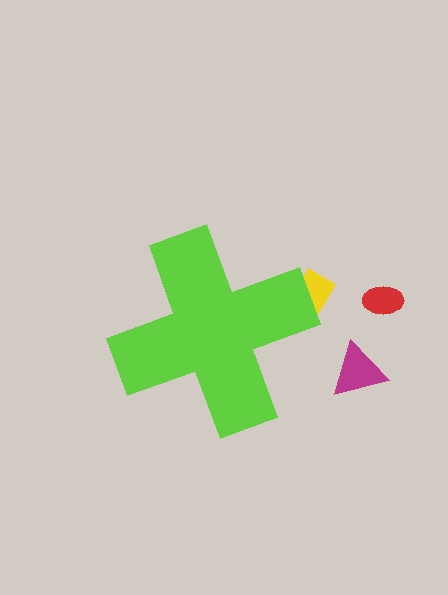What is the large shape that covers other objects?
A lime cross.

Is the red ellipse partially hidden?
No, the red ellipse is fully visible.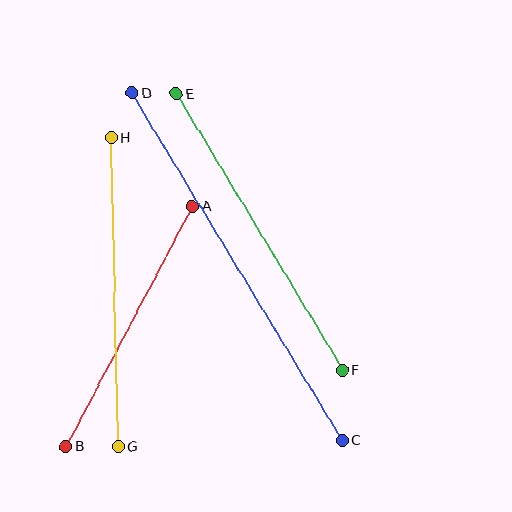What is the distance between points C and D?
The distance is approximately 406 pixels.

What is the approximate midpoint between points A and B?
The midpoint is at approximately (129, 326) pixels.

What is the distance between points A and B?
The distance is approximately 271 pixels.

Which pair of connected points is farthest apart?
Points C and D are farthest apart.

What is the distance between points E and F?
The distance is approximately 323 pixels.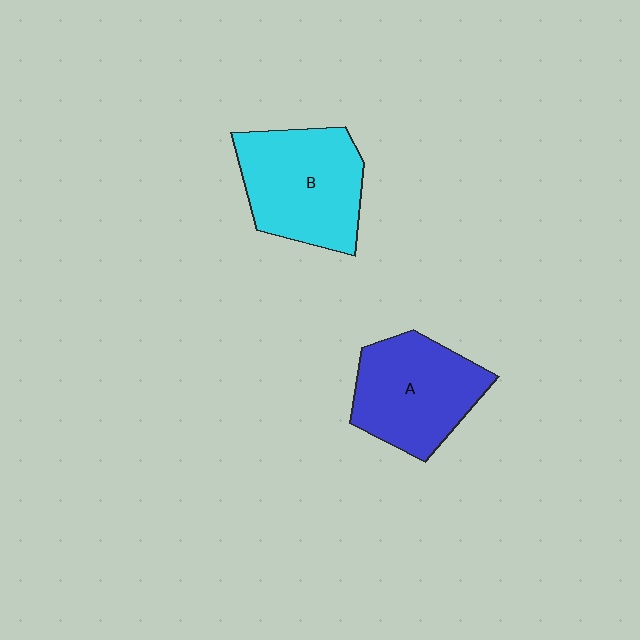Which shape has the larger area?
Shape B (cyan).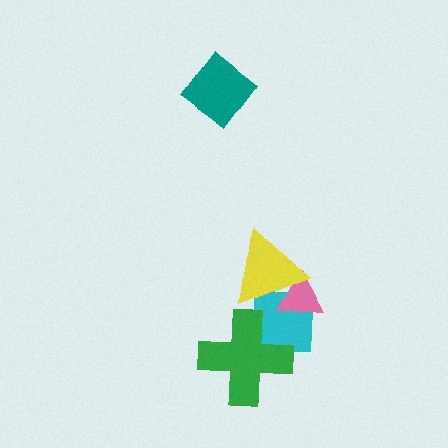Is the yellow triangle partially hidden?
No, no other shape covers it.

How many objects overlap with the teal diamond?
0 objects overlap with the teal diamond.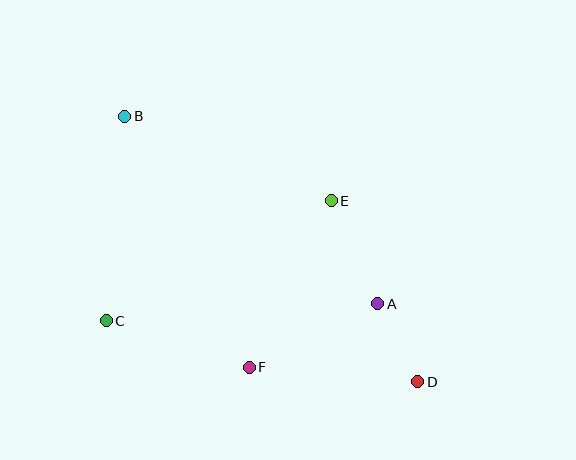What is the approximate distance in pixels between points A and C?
The distance between A and C is approximately 272 pixels.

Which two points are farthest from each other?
Points B and D are farthest from each other.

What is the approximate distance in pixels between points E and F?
The distance between E and F is approximately 186 pixels.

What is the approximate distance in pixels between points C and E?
The distance between C and E is approximately 255 pixels.